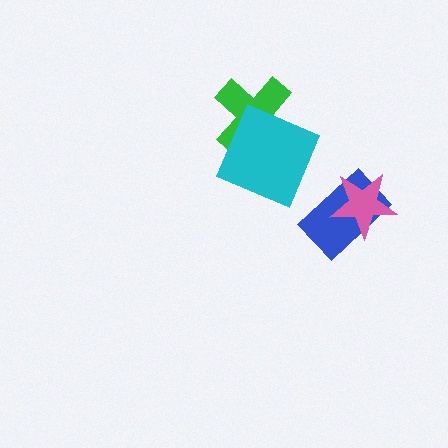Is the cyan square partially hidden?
No, no other shape covers it.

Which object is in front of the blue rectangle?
The pink star is in front of the blue rectangle.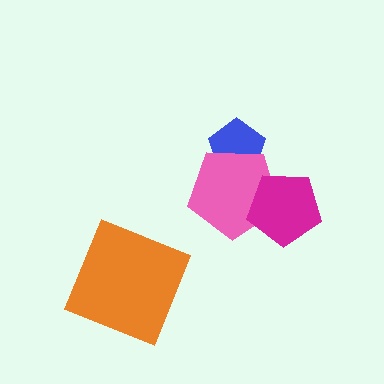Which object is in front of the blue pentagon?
The pink pentagon is in front of the blue pentagon.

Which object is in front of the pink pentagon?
The magenta pentagon is in front of the pink pentagon.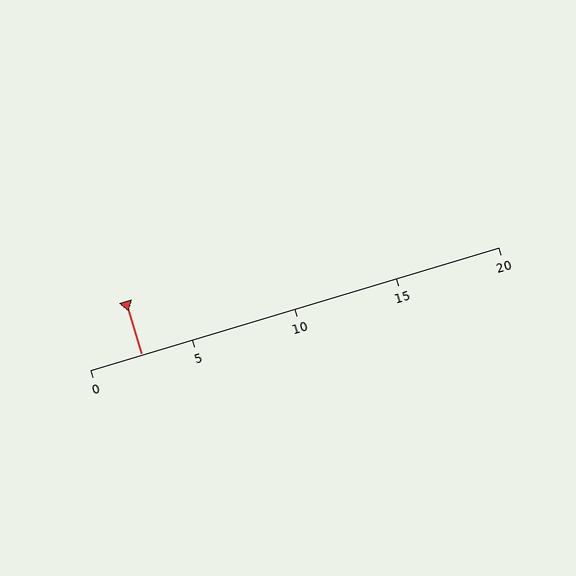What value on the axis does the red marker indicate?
The marker indicates approximately 2.5.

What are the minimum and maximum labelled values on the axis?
The axis runs from 0 to 20.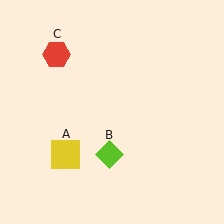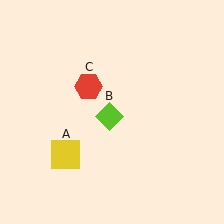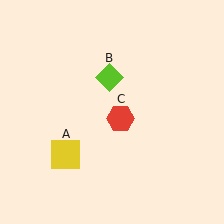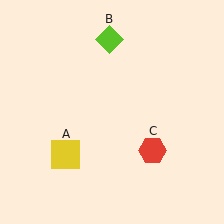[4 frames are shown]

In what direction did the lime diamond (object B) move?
The lime diamond (object B) moved up.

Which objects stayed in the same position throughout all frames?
Yellow square (object A) remained stationary.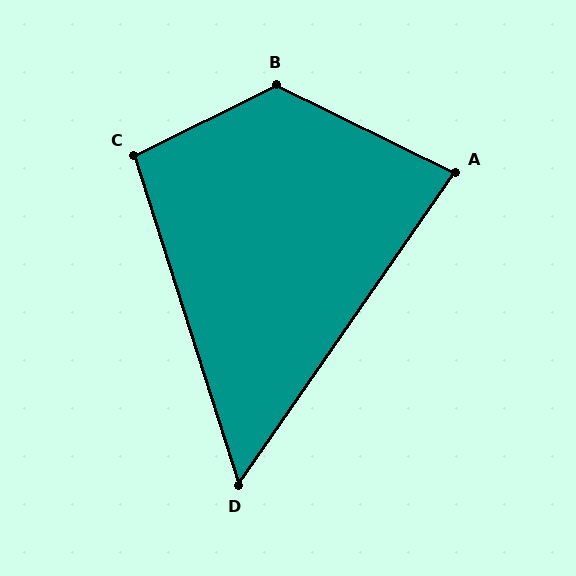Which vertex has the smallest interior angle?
D, at approximately 52 degrees.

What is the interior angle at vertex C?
Approximately 99 degrees (obtuse).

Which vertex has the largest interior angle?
B, at approximately 128 degrees.